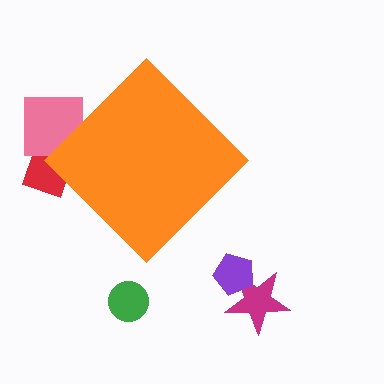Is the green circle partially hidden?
No, the green circle is fully visible.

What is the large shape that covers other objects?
An orange diamond.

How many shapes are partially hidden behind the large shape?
2 shapes are partially hidden.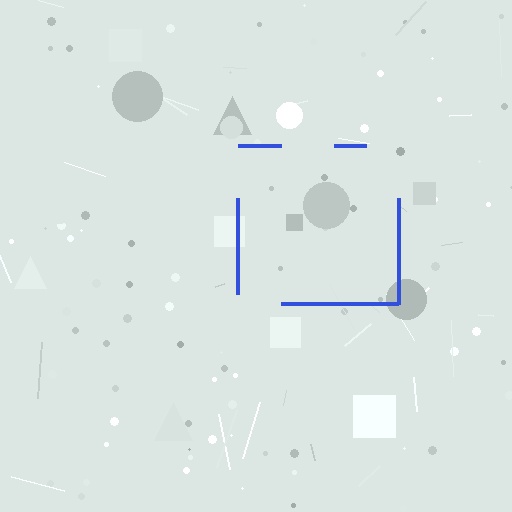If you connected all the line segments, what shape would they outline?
They would outline a square.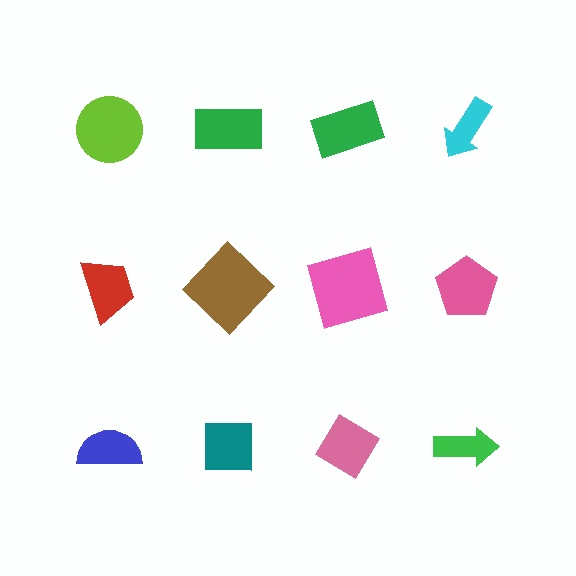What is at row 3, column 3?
A pink diamond.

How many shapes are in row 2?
4 shapes.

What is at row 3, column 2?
A teal square.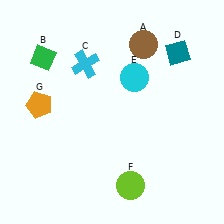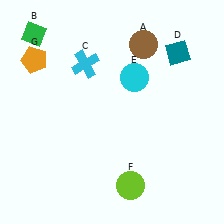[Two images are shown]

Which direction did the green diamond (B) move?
The green diamond (B) moved up.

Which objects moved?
The objects that moved are: the green diamond (B), the orange pentagon (G).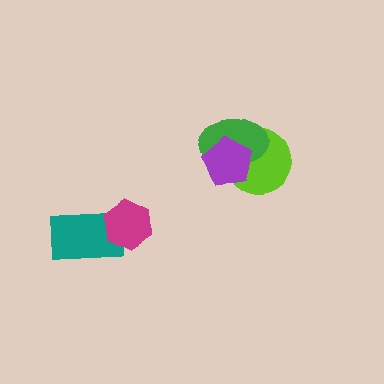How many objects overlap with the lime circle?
2 objects overlap with the lime circle.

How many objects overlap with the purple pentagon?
2 objects overlap with the purple pentagon.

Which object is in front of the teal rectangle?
The magenta hexagon is in front of the teal rectangle.